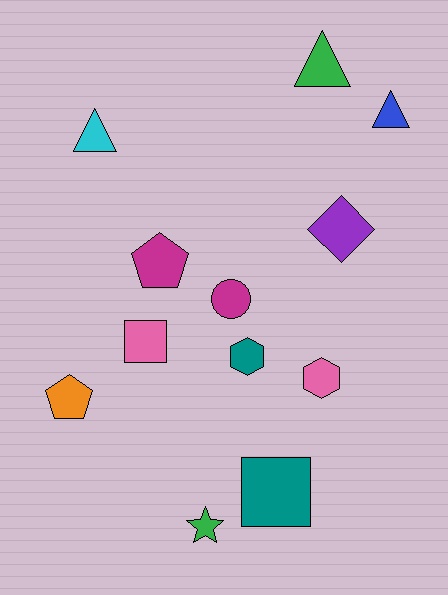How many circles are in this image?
There is 1 circle.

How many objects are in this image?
There are 12 objects.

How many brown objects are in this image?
There are no brown objects.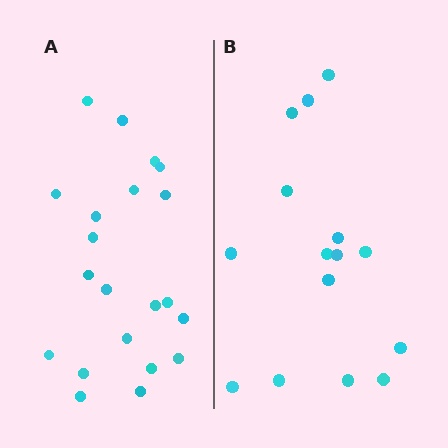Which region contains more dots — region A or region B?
Region A (the left region) has more dots.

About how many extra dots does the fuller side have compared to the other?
Region A has about 6 more dots than region B.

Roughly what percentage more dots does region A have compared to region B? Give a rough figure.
About 40% more.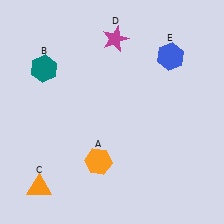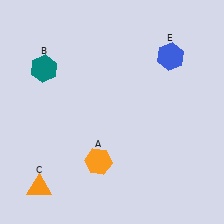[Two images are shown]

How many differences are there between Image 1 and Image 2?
There is 1 difference between the two images.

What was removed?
The magenta star (D) was removed in Image 2.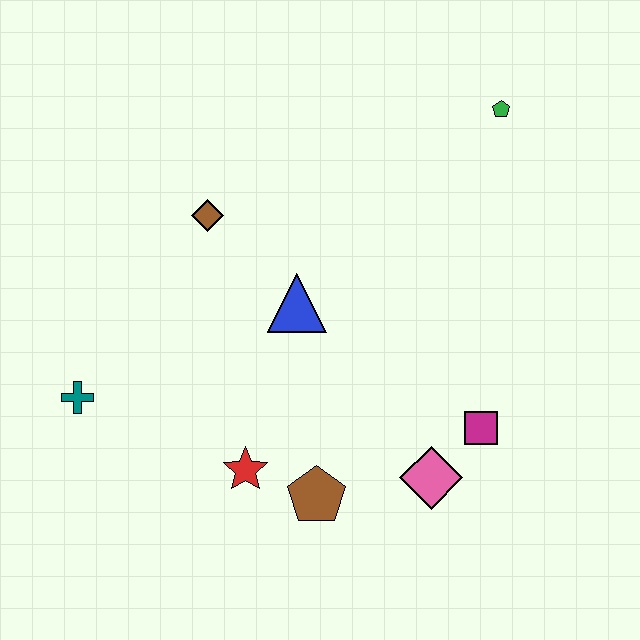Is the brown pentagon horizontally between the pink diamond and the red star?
Yes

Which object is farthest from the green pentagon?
The teal cross is farthest from the green pentagon.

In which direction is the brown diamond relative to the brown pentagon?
The brown diamond is above the brown pentagon.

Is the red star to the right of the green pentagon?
No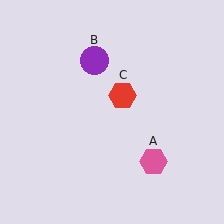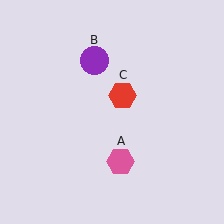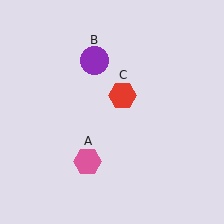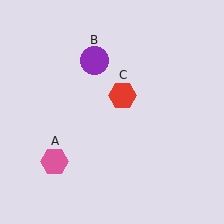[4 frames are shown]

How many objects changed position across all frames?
1 object changed position: pink hexagon (object A).